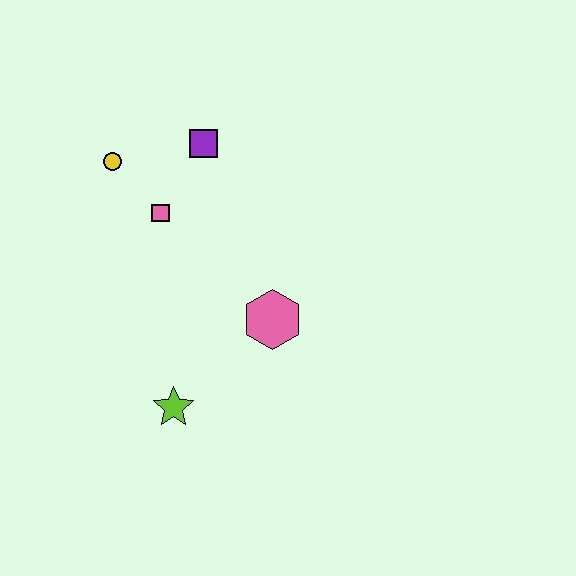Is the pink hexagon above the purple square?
No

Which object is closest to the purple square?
The pink square is closest to the purple square.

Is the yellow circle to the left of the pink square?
Yes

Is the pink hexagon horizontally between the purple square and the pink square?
No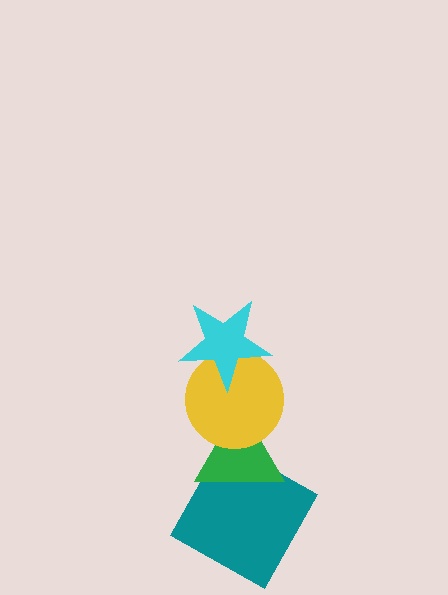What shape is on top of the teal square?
The green triangle is on top of the teal square.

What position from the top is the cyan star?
The cyan star is 1st from the top.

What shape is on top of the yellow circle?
The cyan star is on top of the yellow circle.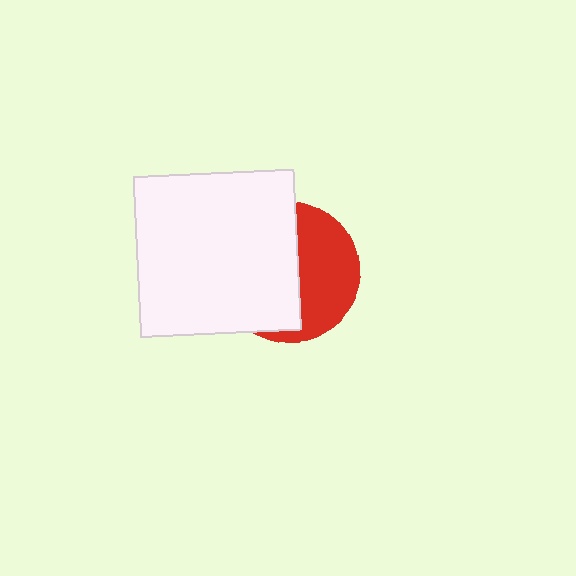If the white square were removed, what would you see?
You would see the complete red circle.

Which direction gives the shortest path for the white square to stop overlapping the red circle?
Moving left gives the shortest separation.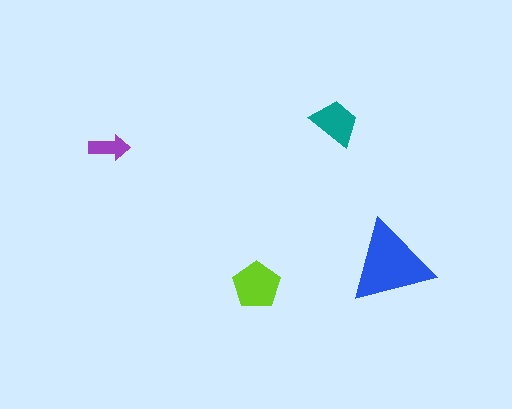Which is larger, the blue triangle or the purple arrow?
The blue triangle.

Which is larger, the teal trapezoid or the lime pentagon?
The lime pentagon.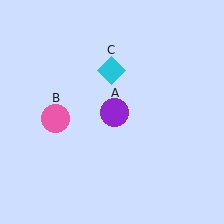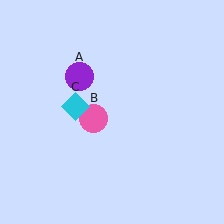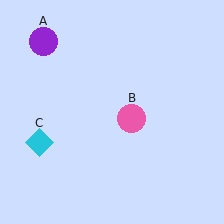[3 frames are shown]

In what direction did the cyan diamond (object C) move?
The cyan diamond (object C) moved down and to the left.